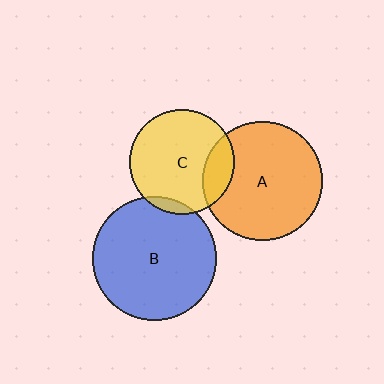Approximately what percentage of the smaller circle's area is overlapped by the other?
Approximately 20%.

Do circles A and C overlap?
Yes.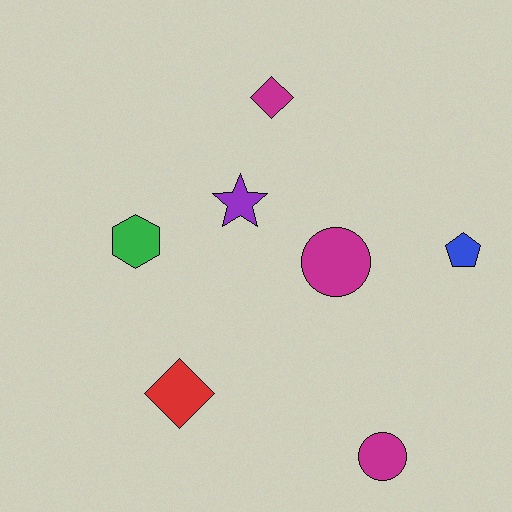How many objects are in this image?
There are 7 objects.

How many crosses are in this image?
There are no crosses.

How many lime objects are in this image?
There are no lime objects.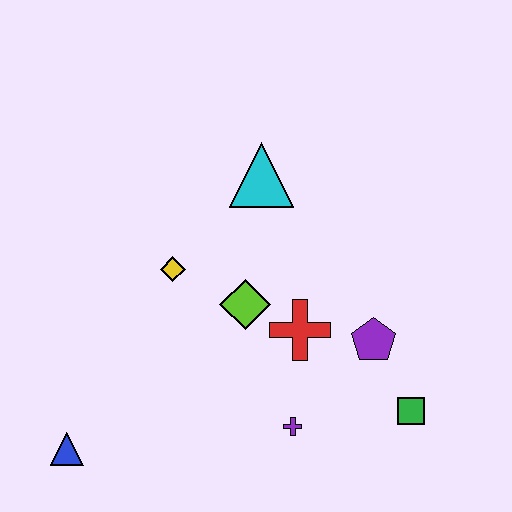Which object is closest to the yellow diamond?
The lime diamond is closest to the yellow diamond.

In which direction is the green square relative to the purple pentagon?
The green square is below the purple pentagon.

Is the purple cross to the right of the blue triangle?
Yes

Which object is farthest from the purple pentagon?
The blue triangle is farthest from the purple pentagon.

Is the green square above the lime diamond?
No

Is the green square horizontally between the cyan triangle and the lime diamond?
No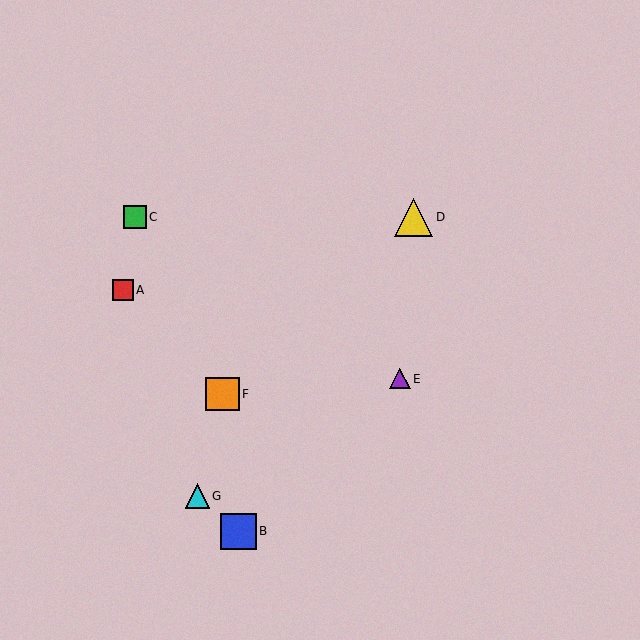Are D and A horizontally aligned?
No, D is at y≈217 and A is at y≈290.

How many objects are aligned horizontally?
2 objects (C, D) are aligned horizontally.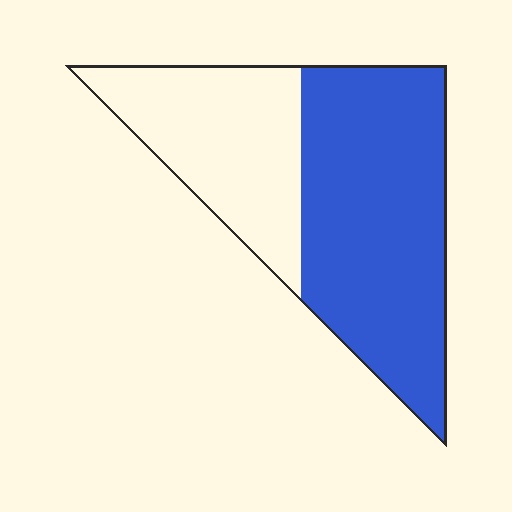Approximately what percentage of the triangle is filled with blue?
Approximately 60%.